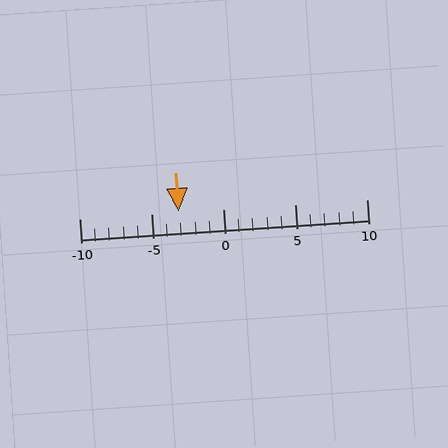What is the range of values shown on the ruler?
The ruler shows values from -10 to 10.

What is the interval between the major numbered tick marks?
The major tick marks are spaced 5 units apart.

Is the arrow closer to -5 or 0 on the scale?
The arrow is closer to -5.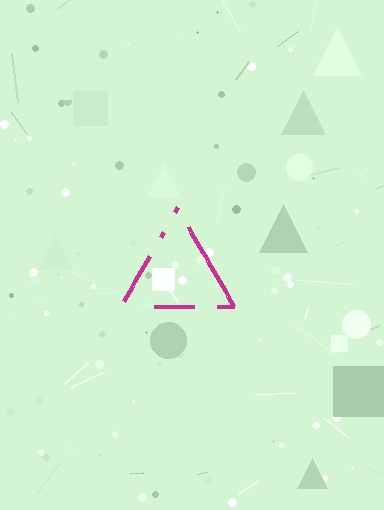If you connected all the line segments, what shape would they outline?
They would outline a triangle.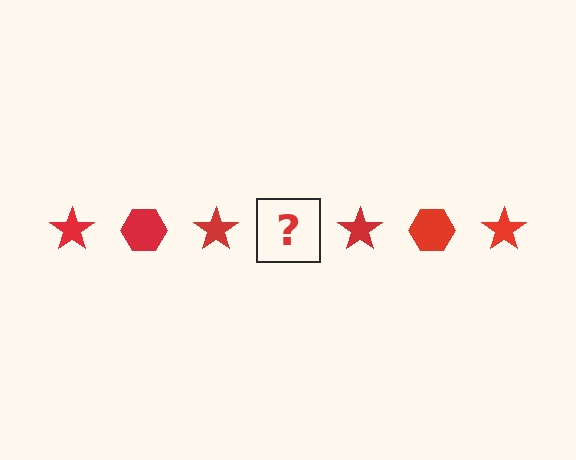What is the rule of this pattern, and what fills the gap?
The rule is that the pattern cycles through star, hexagon shapes in red. The gap should be filled with a red hexagon.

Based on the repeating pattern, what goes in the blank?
The blank should be a red hexagon.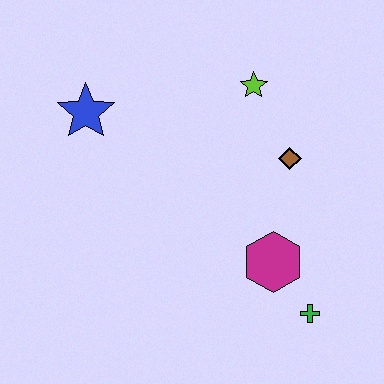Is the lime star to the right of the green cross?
No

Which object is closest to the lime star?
The brown diamond is closest to the lime star.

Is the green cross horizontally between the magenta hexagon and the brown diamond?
No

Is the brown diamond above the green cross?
Yes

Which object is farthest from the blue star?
The green cross is farthest from the blue star.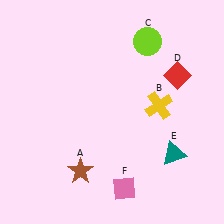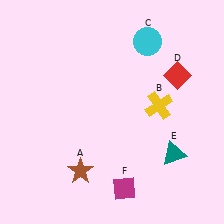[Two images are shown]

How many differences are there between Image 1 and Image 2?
There are 2 differences between the two images.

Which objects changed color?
C changed from lime to cyan. F changed from pink to magenta.